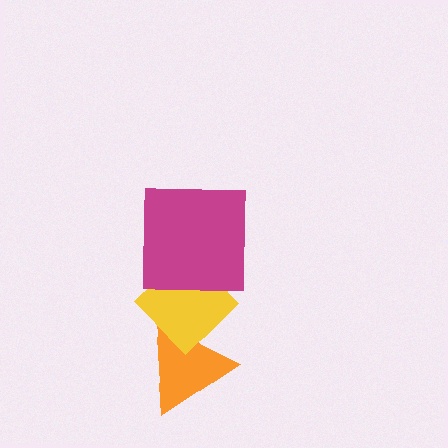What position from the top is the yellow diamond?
The yellow diamond is 2nd from the top.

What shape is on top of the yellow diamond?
The magenta square is on top of the yellow diamond.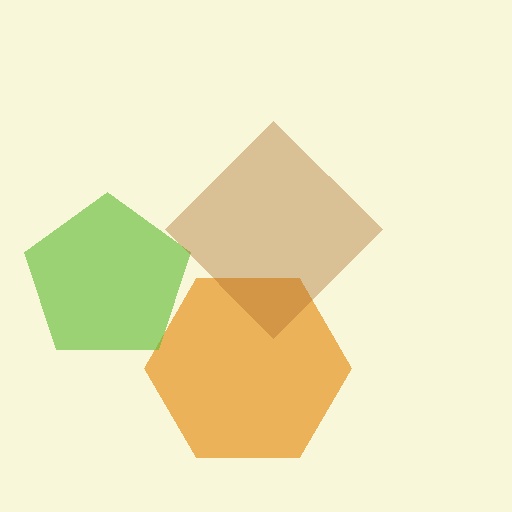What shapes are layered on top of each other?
The layered shapes are: an orange hexagon, a lime pentagon, a brown diamond.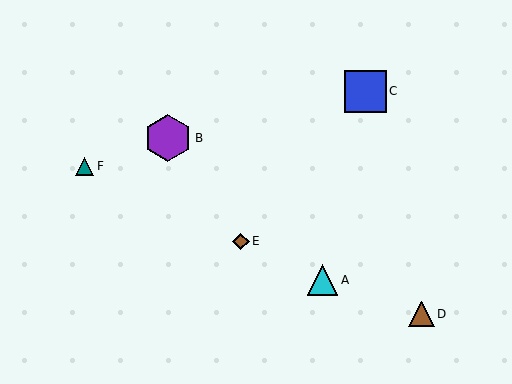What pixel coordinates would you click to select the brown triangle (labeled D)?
Click at (421, 314) to select the brown triangle D.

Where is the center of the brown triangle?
The center of the brown triangle is at (421, 314).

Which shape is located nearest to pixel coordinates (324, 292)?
The cyan triangle (labeled A) at (322, 280) is nearest to that location.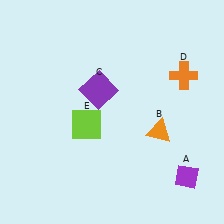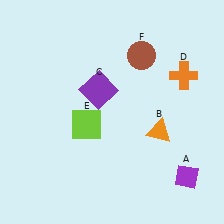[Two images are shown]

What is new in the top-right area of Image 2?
A brown circle (F) was added in the top-right area of Image 2.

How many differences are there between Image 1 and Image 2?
There is 1 difference between the two images.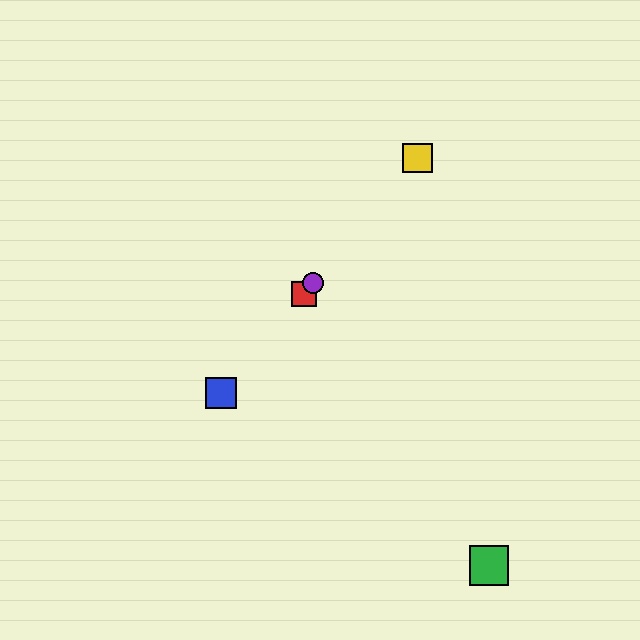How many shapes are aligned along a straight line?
4 shapes (the red square, the blue square, the yellow square, the purple circle) are aligned along a straight line.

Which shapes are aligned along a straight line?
The red square, the blue square, the yellow square, the purple circle are aligned along a straight line.